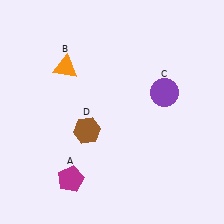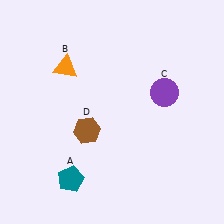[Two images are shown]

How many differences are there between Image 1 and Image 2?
There is 1 difference between the two images.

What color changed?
The pentagon (A) changed from magenta in Image 1 to teal in Image 2.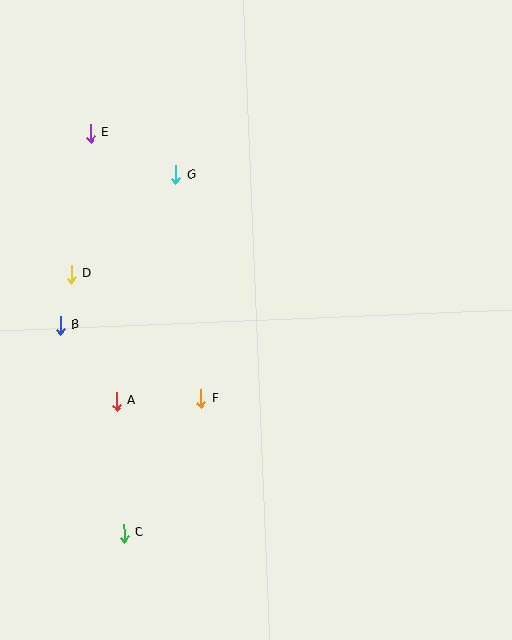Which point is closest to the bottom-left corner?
Point C is closest to the bottom-left corner.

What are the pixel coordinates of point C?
Point C is at (124, 533).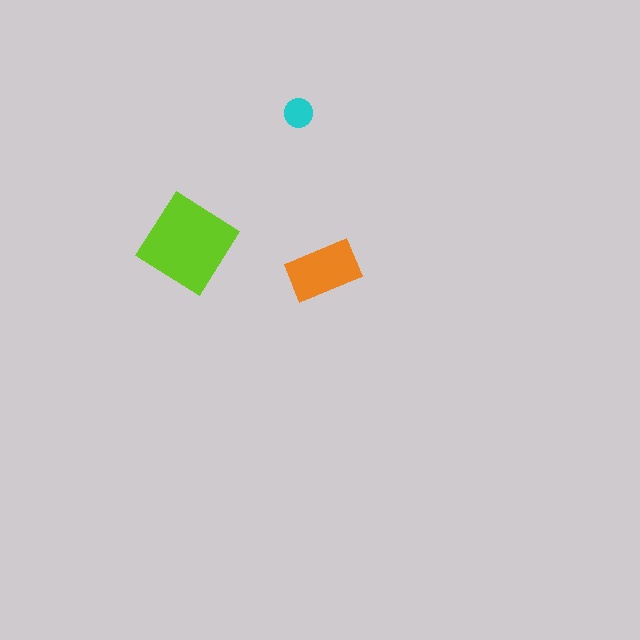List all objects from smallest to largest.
The cyan circle, the orange rectangle, the lime diamond.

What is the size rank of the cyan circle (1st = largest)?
3rd.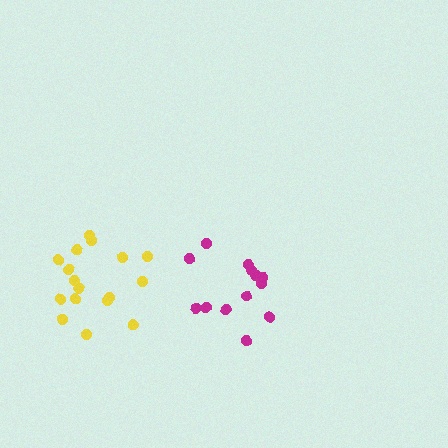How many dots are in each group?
Group 1: 13 dots, Group 2: 17 dots (30 total).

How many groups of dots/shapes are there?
There are 2 groups.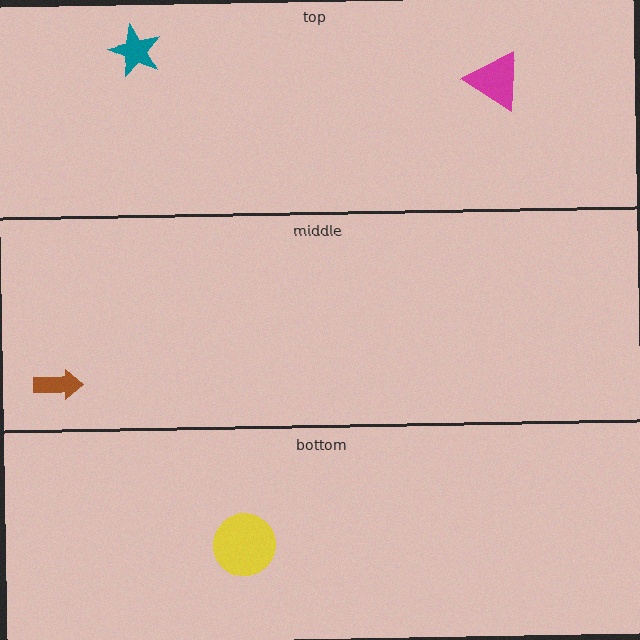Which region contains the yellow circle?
The bottom region.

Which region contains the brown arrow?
The middle region.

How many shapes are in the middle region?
1.